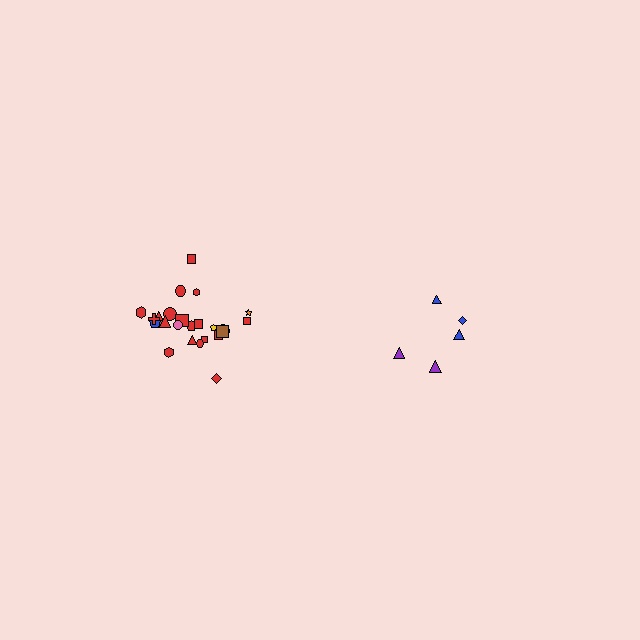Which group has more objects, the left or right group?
The left group.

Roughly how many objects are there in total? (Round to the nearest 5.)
Roughly 30 objects in total.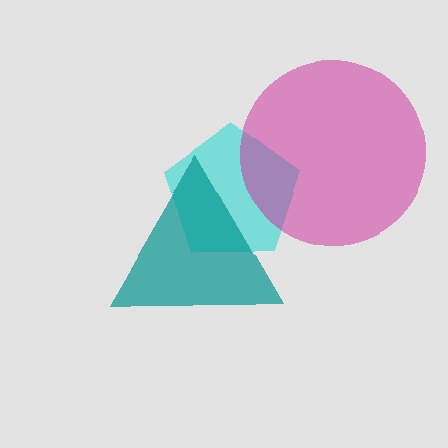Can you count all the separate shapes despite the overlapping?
Yes, there are 3 separate shapes.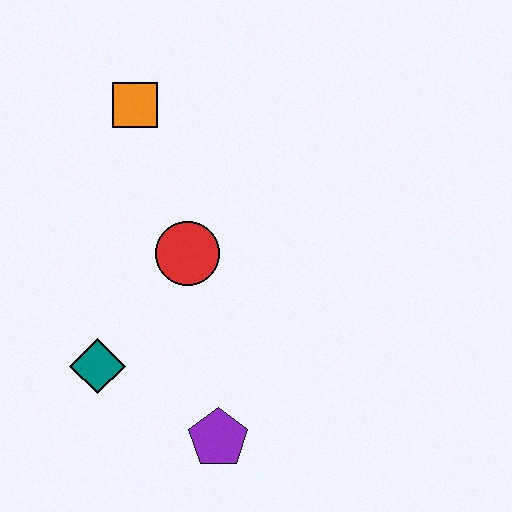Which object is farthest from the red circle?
The purple pentagon is farthest from the red circle.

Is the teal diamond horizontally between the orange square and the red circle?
No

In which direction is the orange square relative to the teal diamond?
The orange square is above the teal diamond.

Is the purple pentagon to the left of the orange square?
No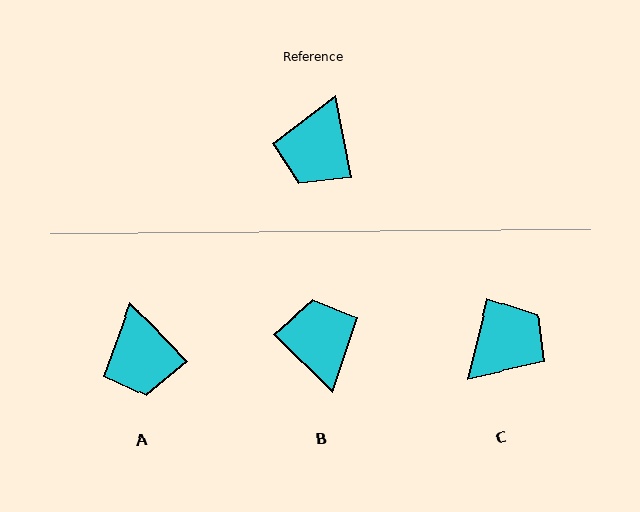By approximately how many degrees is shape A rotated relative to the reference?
Approximately 33 degrees counter-clockwise.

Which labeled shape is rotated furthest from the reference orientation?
C, about 155 degrees away.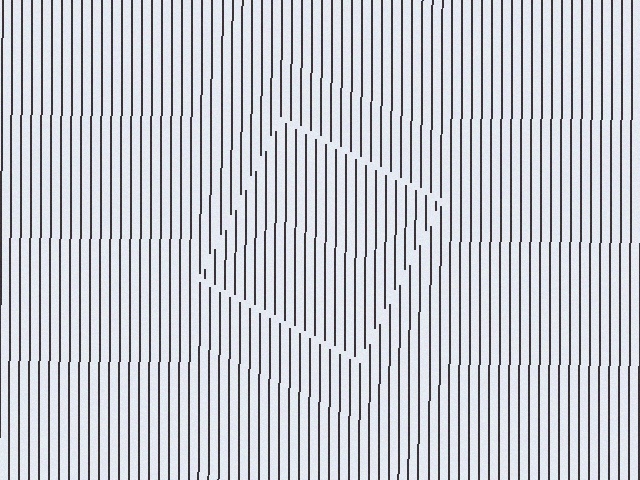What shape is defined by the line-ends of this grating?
An illusory square. The interior of the shape contains the same grating, shifted by half a period — the contour is defined by the phase discontinuity where line-ends from the inner and outer gratings abut.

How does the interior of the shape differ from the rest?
The interior of the shape contains the same grating, shifted by half a period — the contour is defined by the phase discontinuity where line-ends from the inner and outer gratings abut.